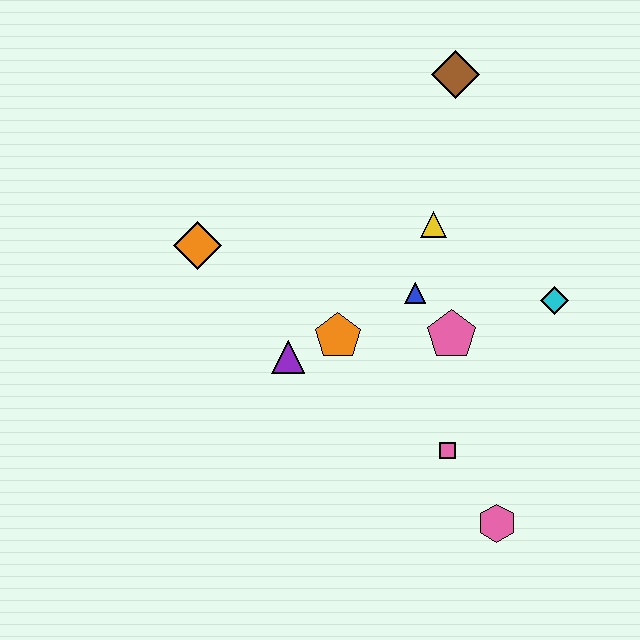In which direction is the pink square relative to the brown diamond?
The pink square is below the brown diamond.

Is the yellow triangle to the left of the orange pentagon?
No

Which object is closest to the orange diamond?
The purple triangle is closest to the orange diamond.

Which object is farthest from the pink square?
The brown diamond is farthest from the pink square.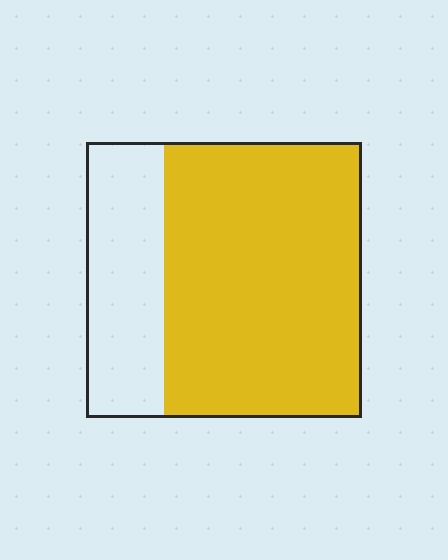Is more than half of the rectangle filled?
Yes.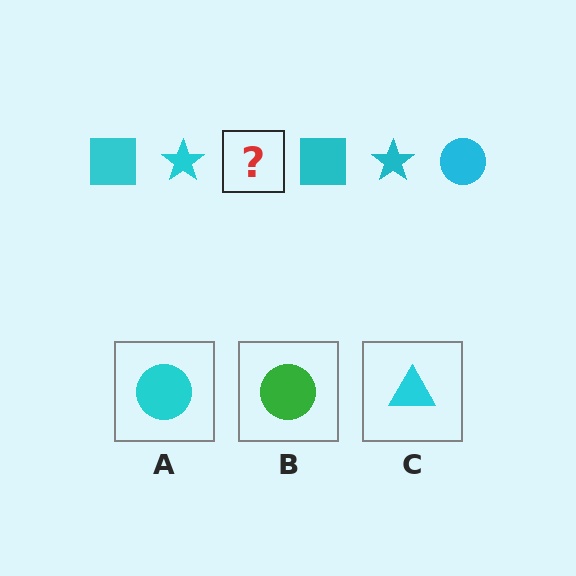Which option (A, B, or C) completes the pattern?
A.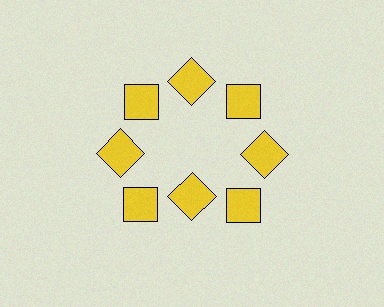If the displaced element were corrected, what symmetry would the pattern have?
It would have 8-fold rotational symmetry — the pattern would map onto itself every 45 degrees.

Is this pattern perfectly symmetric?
No. The 8 yellow diamonds are arranged in a ring, but one element near the 6 o'clock position is pulled inward toward the center, breaking the 8-fold rotational symmetry.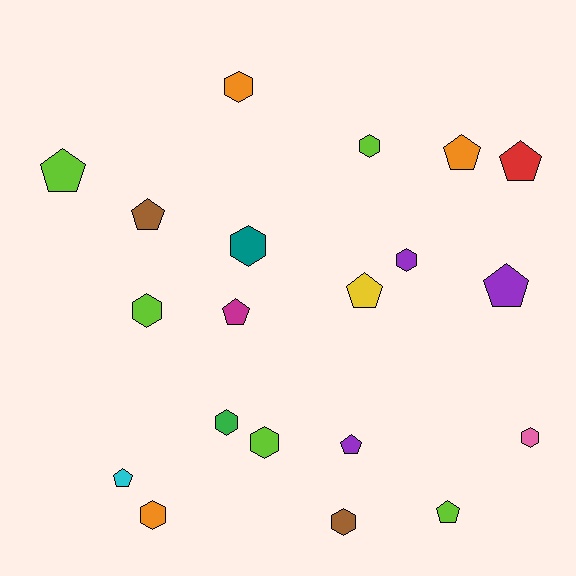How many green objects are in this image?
There is 1 green object.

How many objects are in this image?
There are 20 objects.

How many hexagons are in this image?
There are 10 hexagons.